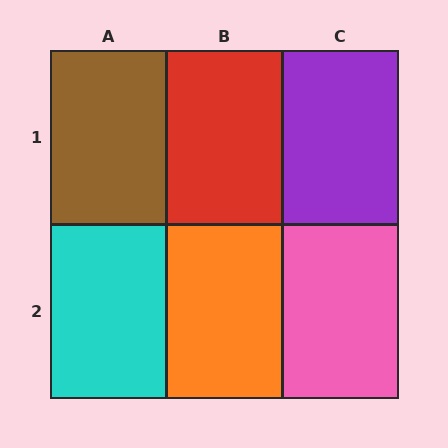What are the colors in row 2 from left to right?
Cyan, orange, pink.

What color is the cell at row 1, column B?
Red.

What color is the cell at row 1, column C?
Purple.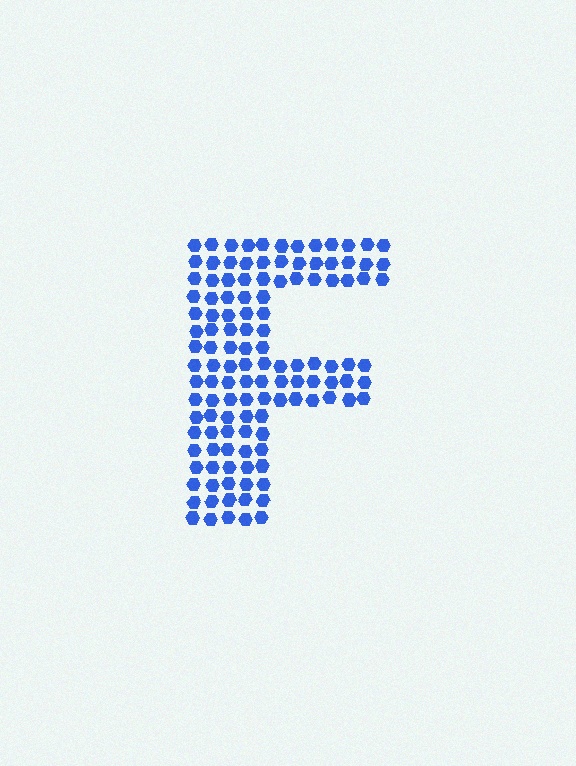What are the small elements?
The small elements are hexagons.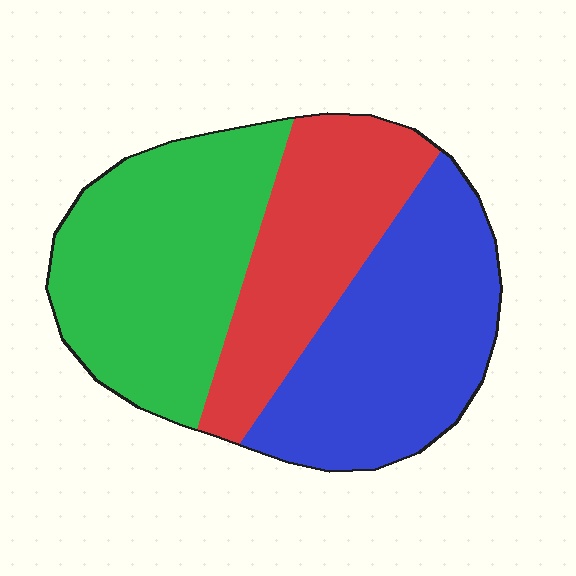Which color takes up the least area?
Red, at roughly 25%.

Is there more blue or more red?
Blue.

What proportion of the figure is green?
Green takes up between a third and a half of the figure.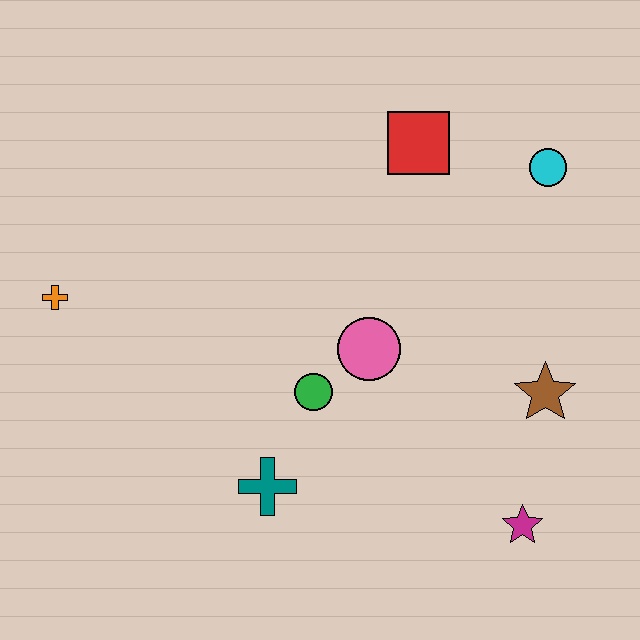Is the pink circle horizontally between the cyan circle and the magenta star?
No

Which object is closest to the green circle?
The pink circle is closest to the green circle.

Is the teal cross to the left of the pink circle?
Yes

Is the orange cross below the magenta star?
No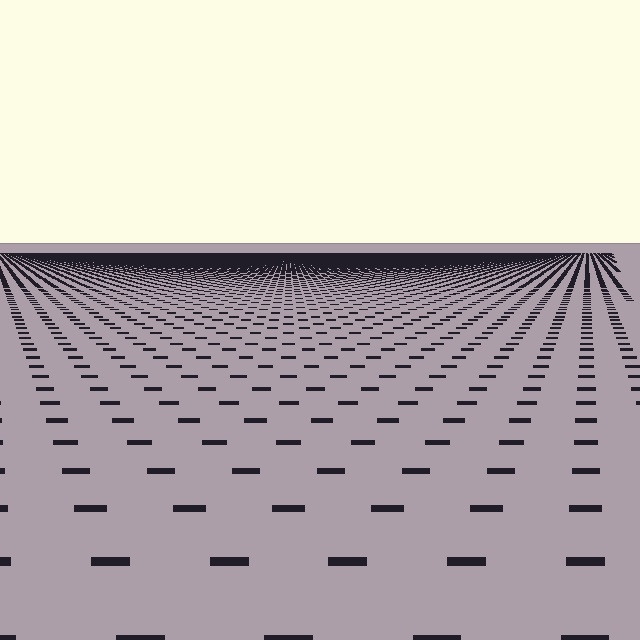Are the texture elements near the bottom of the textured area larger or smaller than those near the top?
Larger. Near the bottom, elements are closer to the viewer and appear at a bigger on-screen size.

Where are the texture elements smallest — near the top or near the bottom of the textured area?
Near the top.